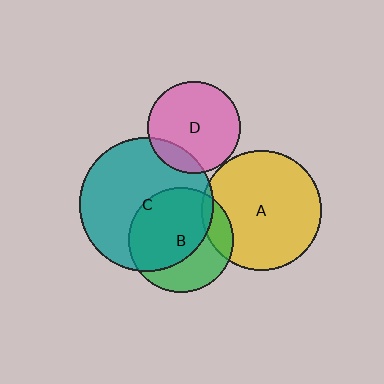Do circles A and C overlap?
Yes.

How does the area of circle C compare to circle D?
Approximately 2.1 times.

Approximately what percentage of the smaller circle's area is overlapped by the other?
Approximately 5%.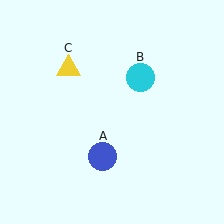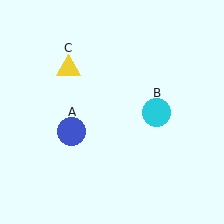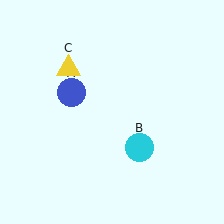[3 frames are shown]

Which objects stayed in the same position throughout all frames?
Yellow triangle (object C) remained stationary.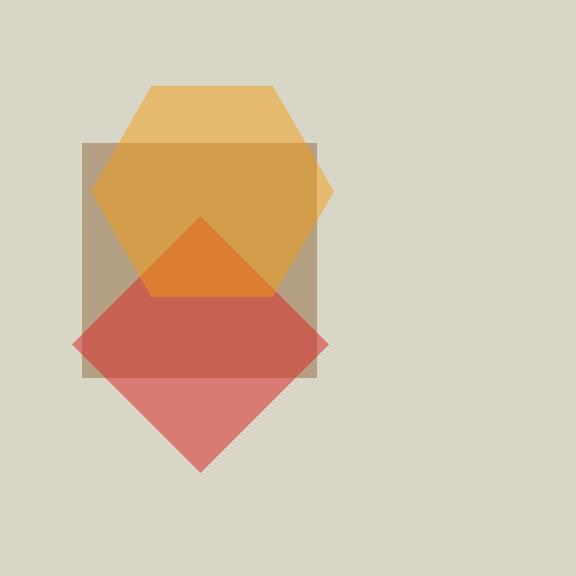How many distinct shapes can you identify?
There are 3 distinct shapes: a brown square, a red diamond, an orange hexagon.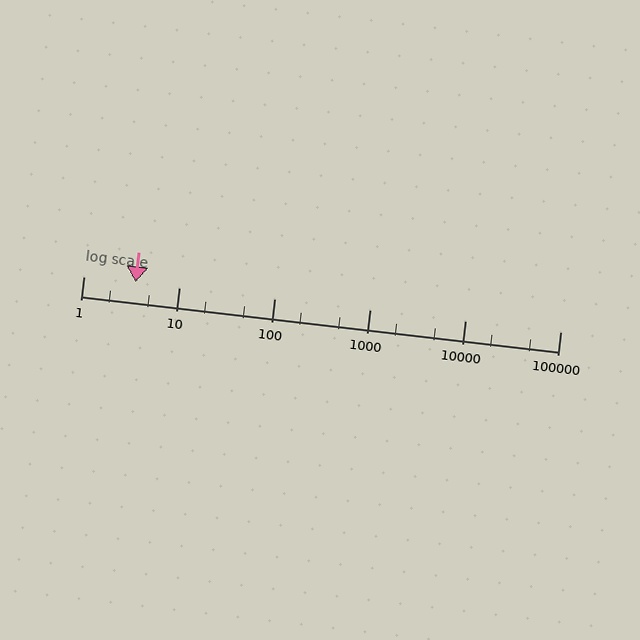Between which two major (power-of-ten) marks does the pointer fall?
The pointer is between 1 and 10.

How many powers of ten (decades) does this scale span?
The scale spans 5 decades, from 1 to 100000.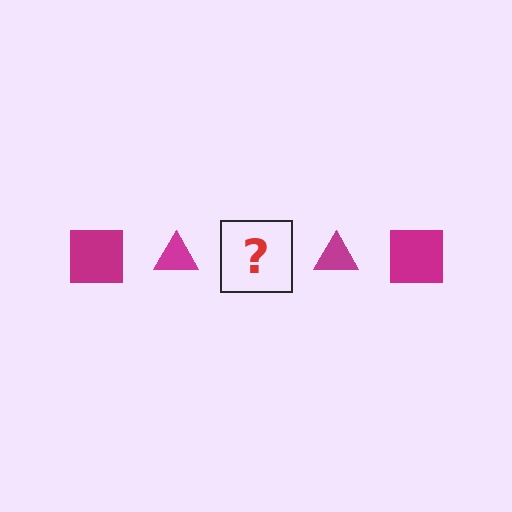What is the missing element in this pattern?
The missing element is a magenta square.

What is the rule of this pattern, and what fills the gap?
The rule is that the pattern cycles through square, triangle shapes in magenta. The gap should be filled with a magenta square.